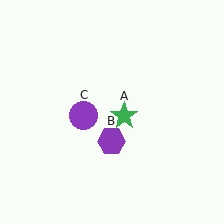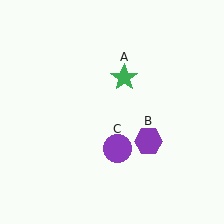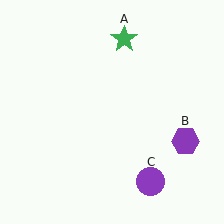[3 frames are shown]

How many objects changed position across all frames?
3 objects changed position: green star (object A), purple hexagon (object B), purple circle (object C).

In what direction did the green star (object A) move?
The green star (object A) moved up.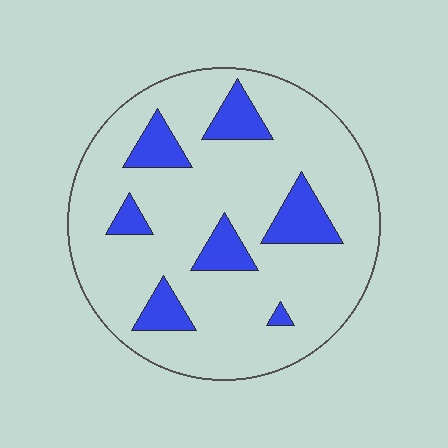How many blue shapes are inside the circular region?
7.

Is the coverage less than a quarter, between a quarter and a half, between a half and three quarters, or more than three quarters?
Less than a quarter.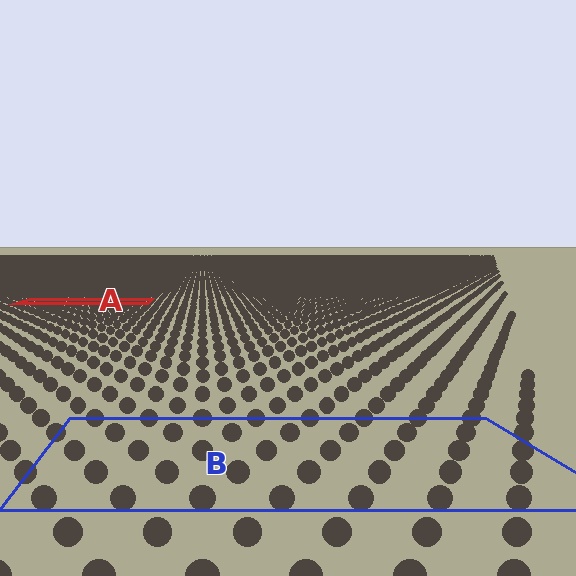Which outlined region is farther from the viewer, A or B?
Region A is farther from the viewer — the texture elements inside it appear smaller and more densely packed.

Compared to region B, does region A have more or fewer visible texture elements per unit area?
Region A has more texture elements per unit area — they are packed more densely because it is farther away.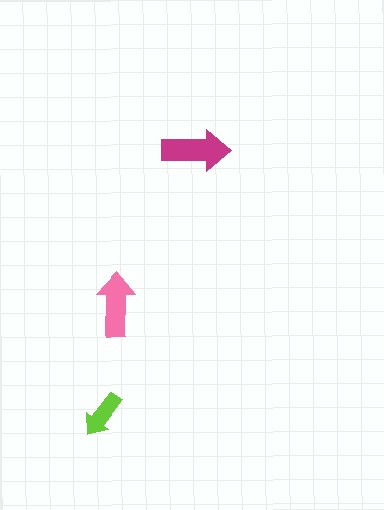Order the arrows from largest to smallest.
the magenta one, the pink one, the lime one.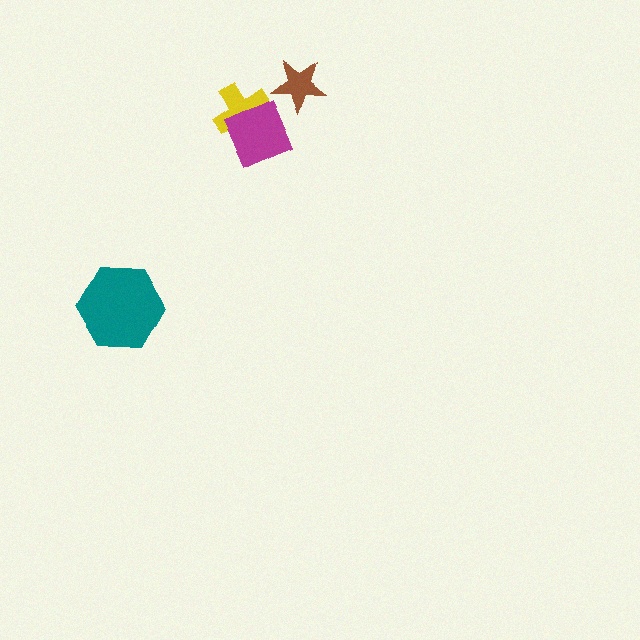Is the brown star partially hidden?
No, no other shape covers it.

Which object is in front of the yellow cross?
The magenta square is in front of the yellow cross.